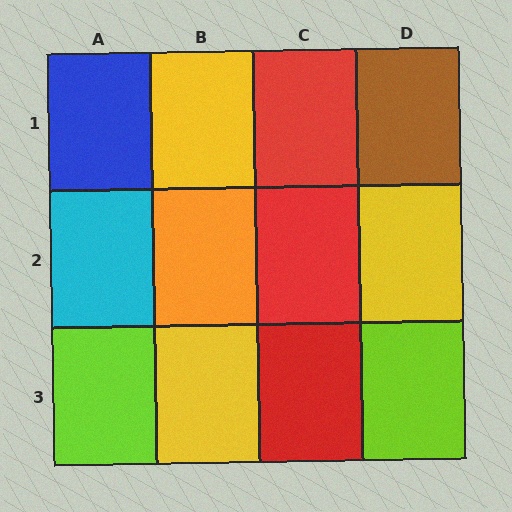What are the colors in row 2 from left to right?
Cyan, orange, red, yellow.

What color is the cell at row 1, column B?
Yellow.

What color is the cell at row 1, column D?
Brown.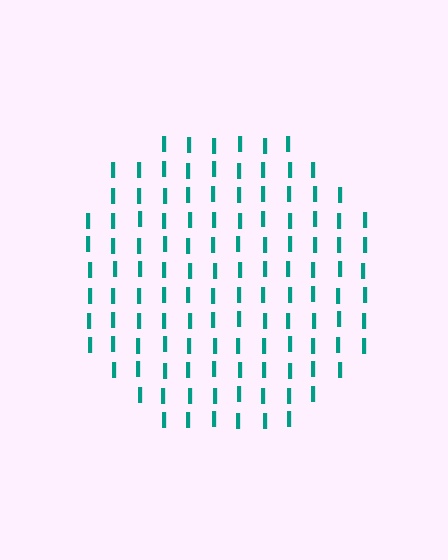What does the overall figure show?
The overall figure shows a circle.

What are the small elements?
The small elements are letter I's.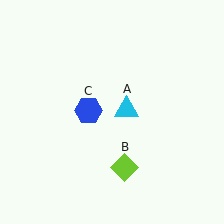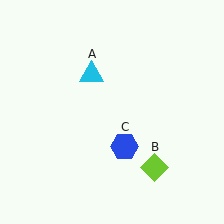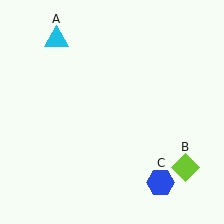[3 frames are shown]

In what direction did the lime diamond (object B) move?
The lime diamond (object B) moved right.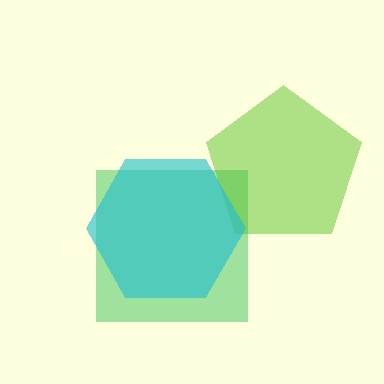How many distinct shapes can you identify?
There are 3 distinct shapes: a green square, a lime pentagon, a cyan hexagon.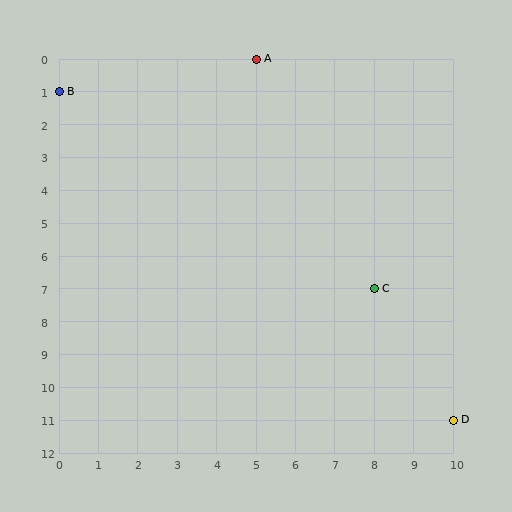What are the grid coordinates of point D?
Point D is at grid coordinates (10, 11).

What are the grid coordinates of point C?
Point C is at grid coordinates (8, 7).